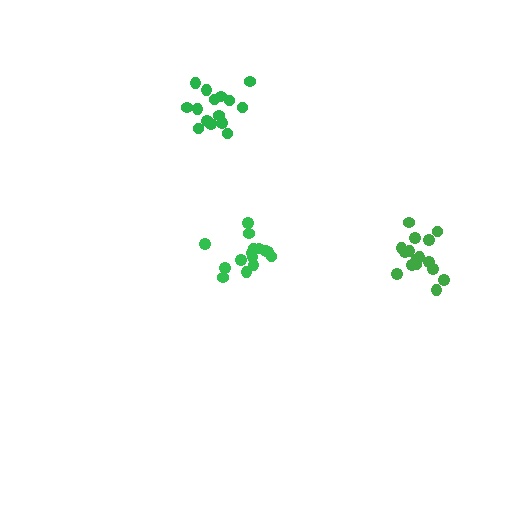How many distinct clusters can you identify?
There are 3 distinct clusters.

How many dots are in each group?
Group 1: 15 dots, Group 2: 16 dots, Group 3: 15 dots (46 total).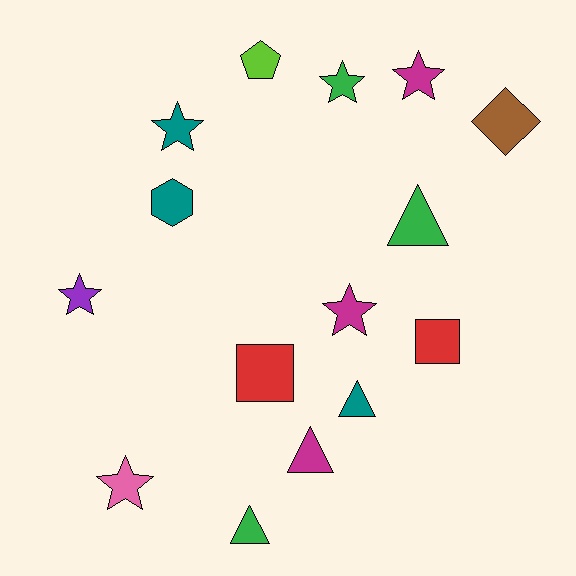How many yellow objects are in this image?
There are no yellow objects.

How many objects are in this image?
There are 15 objects.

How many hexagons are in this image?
There is 1 hexagon.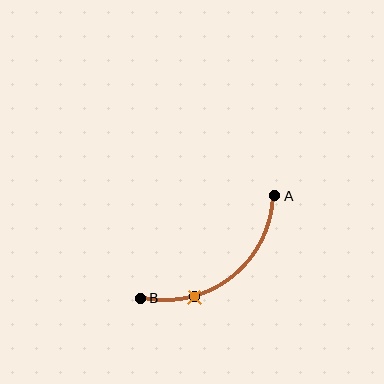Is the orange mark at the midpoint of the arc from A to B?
No. The orange mark lies on the arc but is closer to endpoint B. The arc midpoint would be at the point on the curve equidistant along the arc from both A and B.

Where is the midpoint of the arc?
The arc midpoint is the point on the curve farthest from the straight line joining A and B. It sits below and to the right of that line.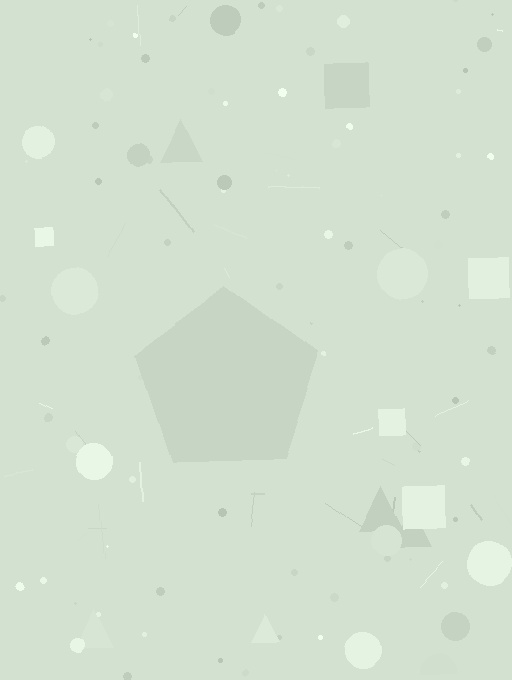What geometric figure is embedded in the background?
A pentagon is embedded in the background.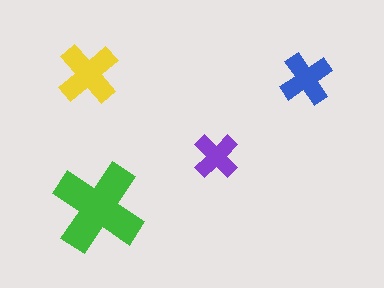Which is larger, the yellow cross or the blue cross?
The yellow one.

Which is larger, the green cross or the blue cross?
The green one.